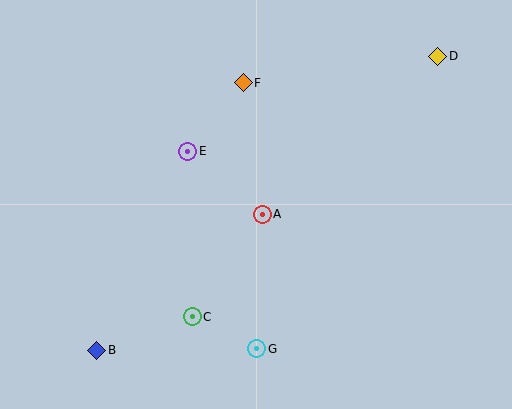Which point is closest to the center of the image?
Point A at (262, 214) is closest to the center.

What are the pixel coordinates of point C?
Point C is at (192, 317).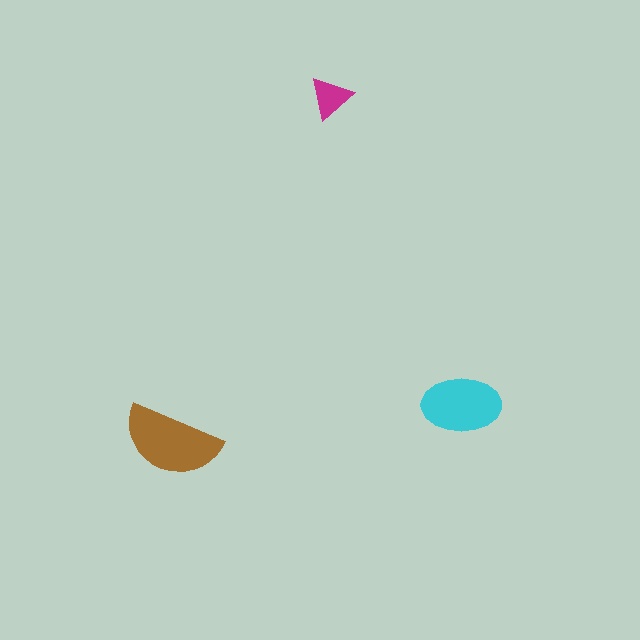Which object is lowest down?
The brown semicircle is bottommost.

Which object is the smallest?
The magenta triangle.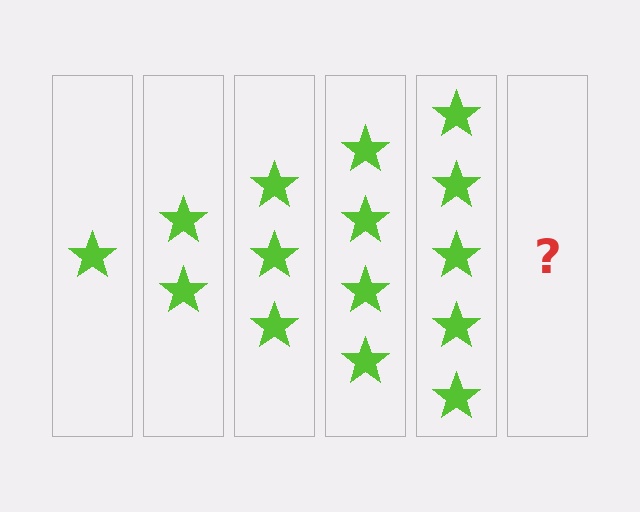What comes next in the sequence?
The next element should be 6 stars.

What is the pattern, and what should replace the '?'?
The pattern is that each step adds one more star. The '?' should be 6 stars.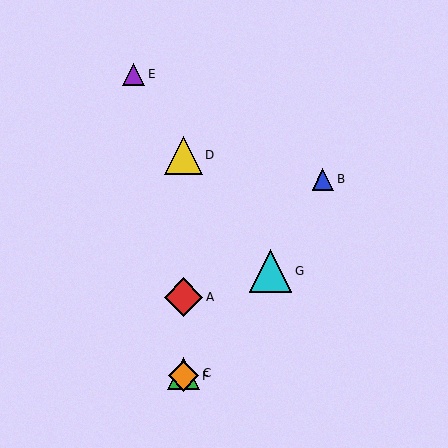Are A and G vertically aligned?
No, A is at x≈183 and G is at x≈270.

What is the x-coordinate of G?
Object G is at x≈270.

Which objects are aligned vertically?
Objects A, C, D, F are aligned vertically.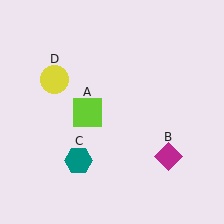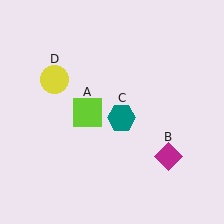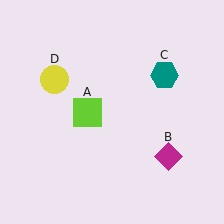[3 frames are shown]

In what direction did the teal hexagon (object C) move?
The teal hexagon (object C) moved up and to the right.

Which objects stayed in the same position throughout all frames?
Lime square (object A) and magenta diamond (object B) and yellow circle (object D) remained stationary.